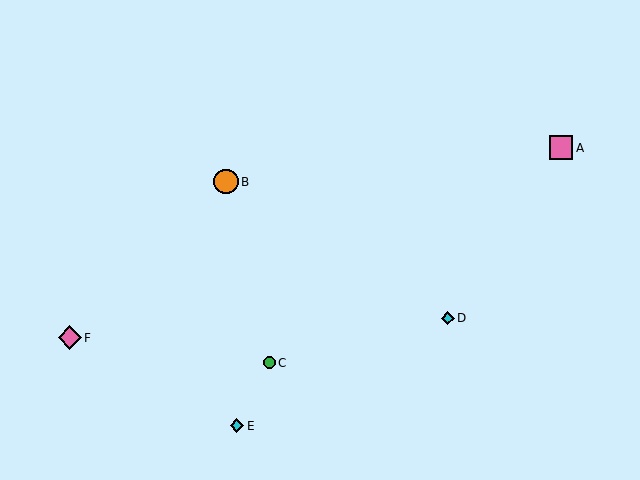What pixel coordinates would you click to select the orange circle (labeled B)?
Click at (226, 182) to select the orange circle B.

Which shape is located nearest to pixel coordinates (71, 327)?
The pink diamond (labeled F) at (70, 338) is nearest to that location.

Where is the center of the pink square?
The center of the pink square is at (561, 148).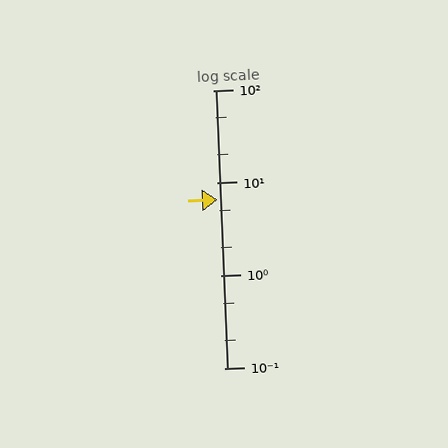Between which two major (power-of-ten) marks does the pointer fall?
The pointer is between 1 and 10.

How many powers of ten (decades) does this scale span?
The scale spans 3 decades, from 0.1 to 100.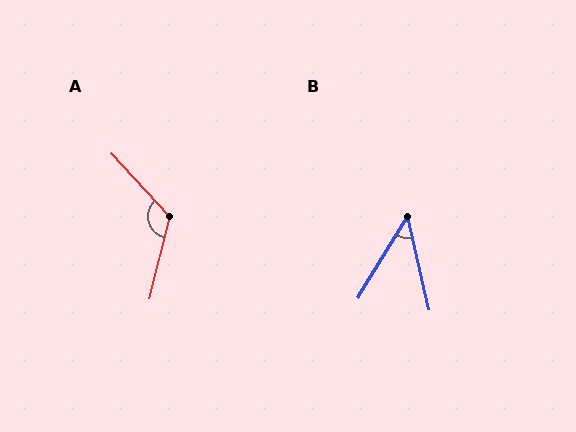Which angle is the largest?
A, at approximately 123 degrees.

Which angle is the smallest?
B, at approximately 44 degrees.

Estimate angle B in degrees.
Approximately 44 degrees.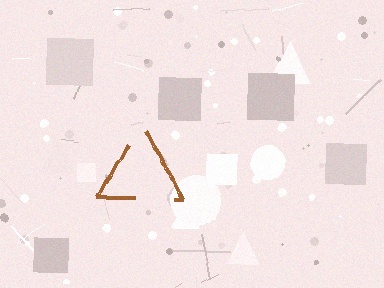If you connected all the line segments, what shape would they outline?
They would outline a triangle.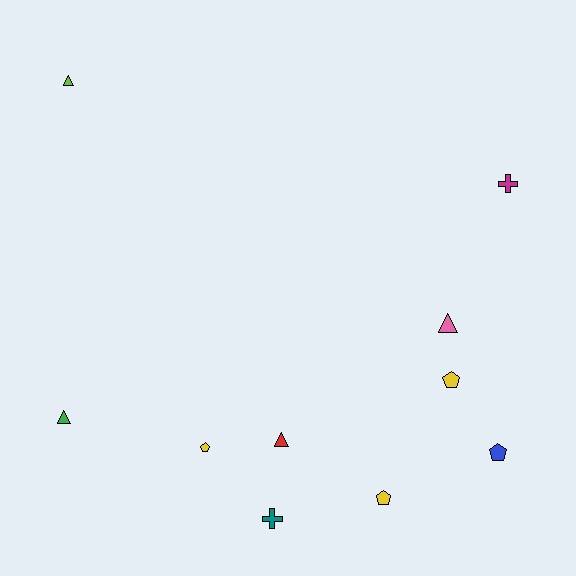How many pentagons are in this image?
There are 4 pentagons.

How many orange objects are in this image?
There are no orange objects.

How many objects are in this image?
There are 10 objects.